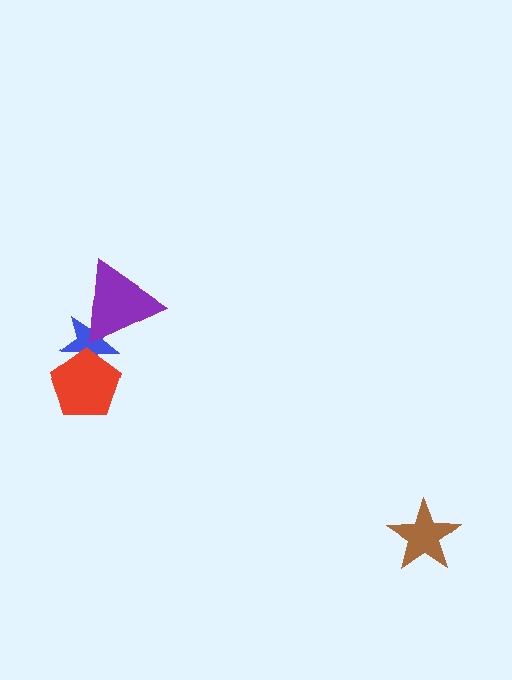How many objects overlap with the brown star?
0 objects overlap with the brown star.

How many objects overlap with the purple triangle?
1 object overlaps with the purple triangle.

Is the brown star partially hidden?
No, no other shape covers it.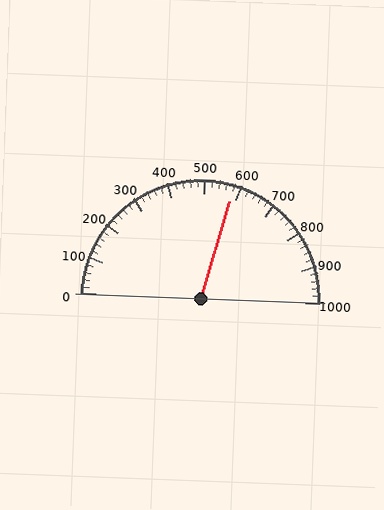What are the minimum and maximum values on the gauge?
The gauge ranges from 0 to 1000.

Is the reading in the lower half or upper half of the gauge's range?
The reading is in the upper half of the range (0 to 1000).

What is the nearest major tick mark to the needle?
The nearest major tick mark is 600.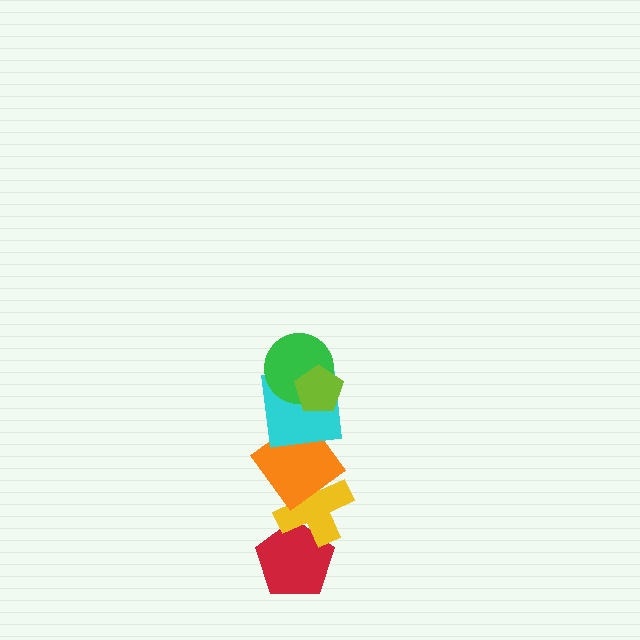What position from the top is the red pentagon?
The red pentagon is 6th from the top.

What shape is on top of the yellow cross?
The orange diamond is on top of the yellow cross.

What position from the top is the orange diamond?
The orange diamond is 4th from the top.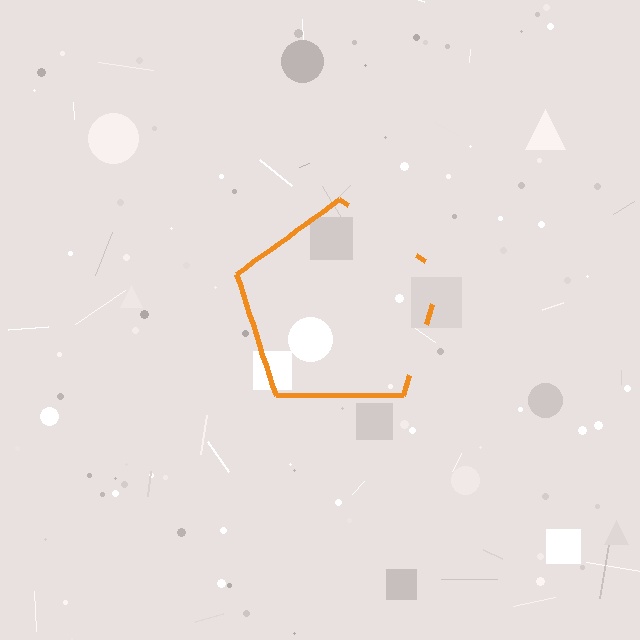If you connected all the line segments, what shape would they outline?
They would outline a pentagon.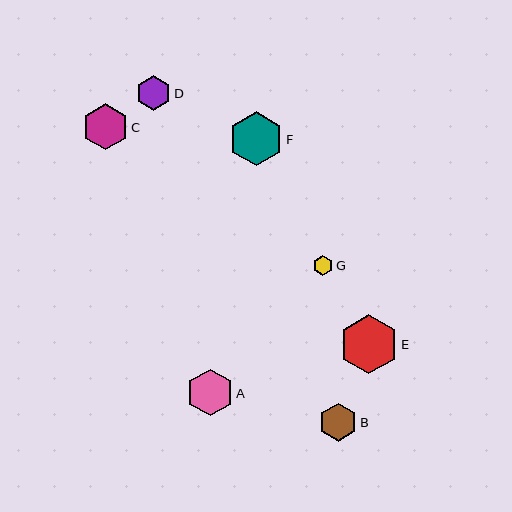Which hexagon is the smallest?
Hexagon G is the smallest with a size of approximately 20 pixels.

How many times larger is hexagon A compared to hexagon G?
Hexagon A is approximately 2.4 times the size of hexagon G.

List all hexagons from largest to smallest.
From largest to smallest: E, F, A, C, B, D, G.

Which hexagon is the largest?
Hexagon E is the largest with a size of approximately 59 pixels.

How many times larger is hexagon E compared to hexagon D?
Hexagon E is approximately 1.7 times the size of hexagon D.